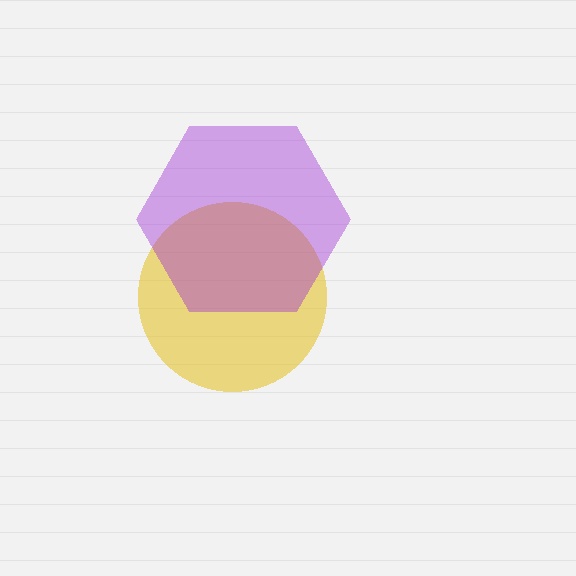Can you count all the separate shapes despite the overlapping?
Yes, there are 2 separate shapes.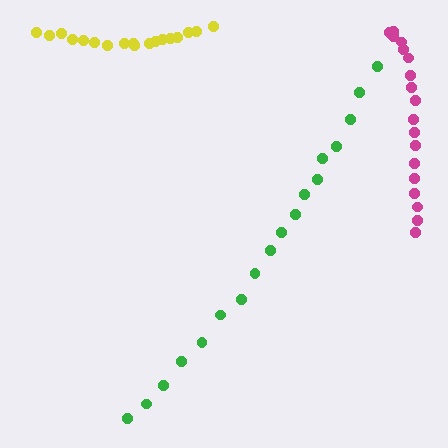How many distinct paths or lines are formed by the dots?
There are 3 distinct paths.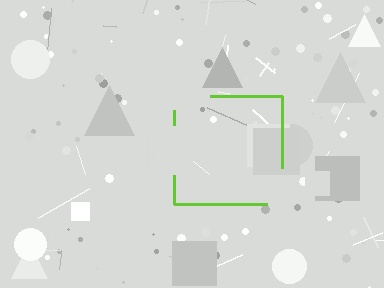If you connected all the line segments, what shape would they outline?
They would outline a square.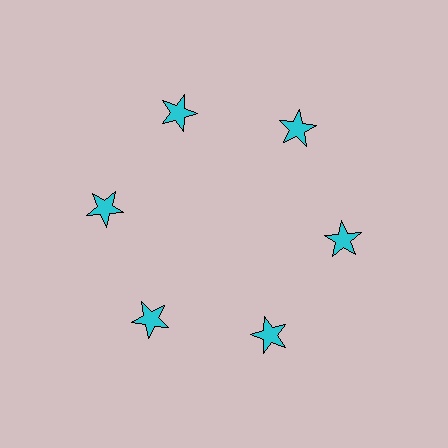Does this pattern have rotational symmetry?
Yes, this pattern has 6-fold rotational symmetry. It looks the same after rotating 60 degrees around the center.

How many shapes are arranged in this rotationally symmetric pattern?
There are 6 shapes, arranged in 6 groups of 1.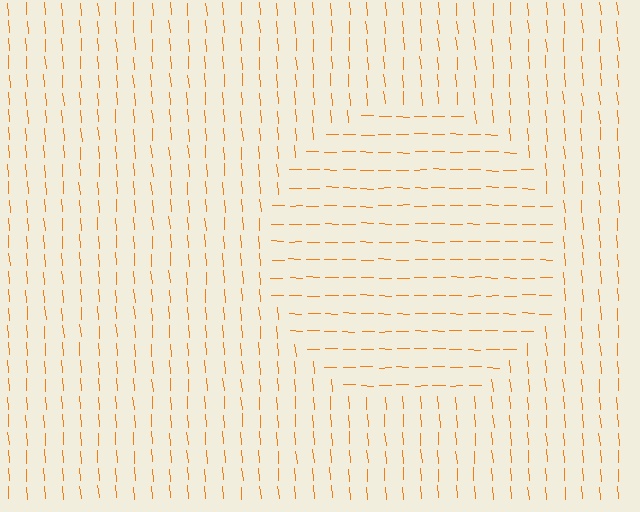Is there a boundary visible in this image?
Yes, there is a texture boundary formed by a change in line orientation.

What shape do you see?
I see a circle.